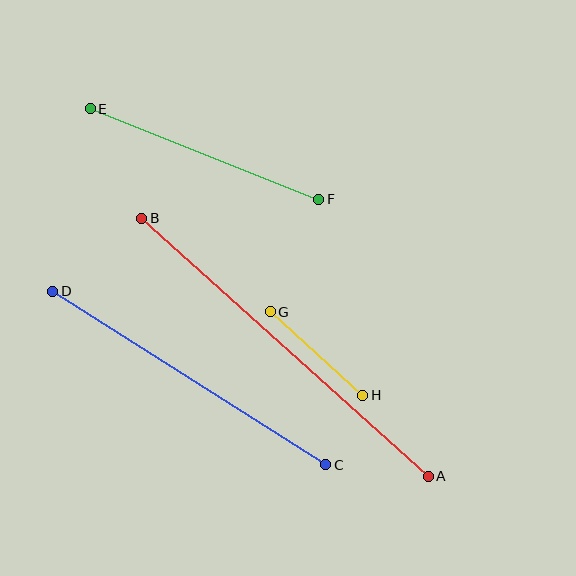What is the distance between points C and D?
The distance is approximately 324 pixels.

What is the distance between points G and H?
The distance is approximately 125 pixels.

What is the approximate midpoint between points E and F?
The midpoint is at approximately (204, 154) pixels.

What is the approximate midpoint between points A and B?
The midpoint is at approximately (285, 347) pixels.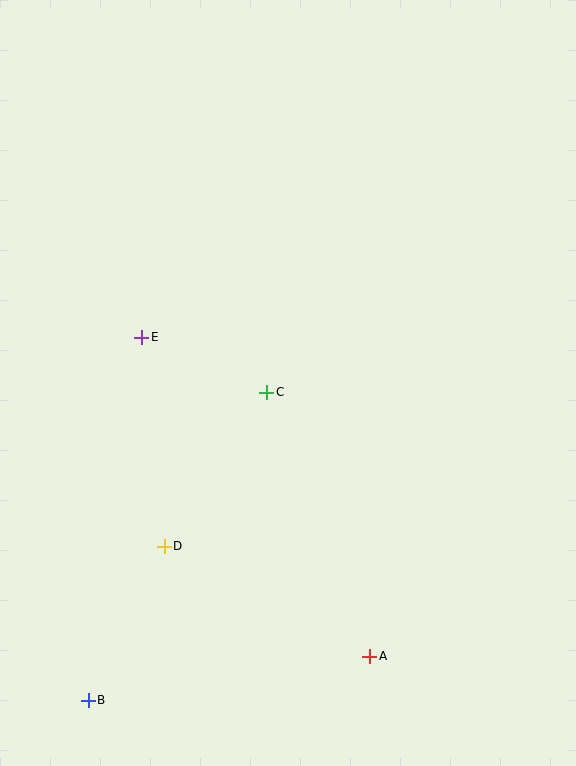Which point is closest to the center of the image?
Point C at (267, 393) is closest to the center.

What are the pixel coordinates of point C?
Point C is at (267, 393).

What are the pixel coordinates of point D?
Point D is at (164, 546).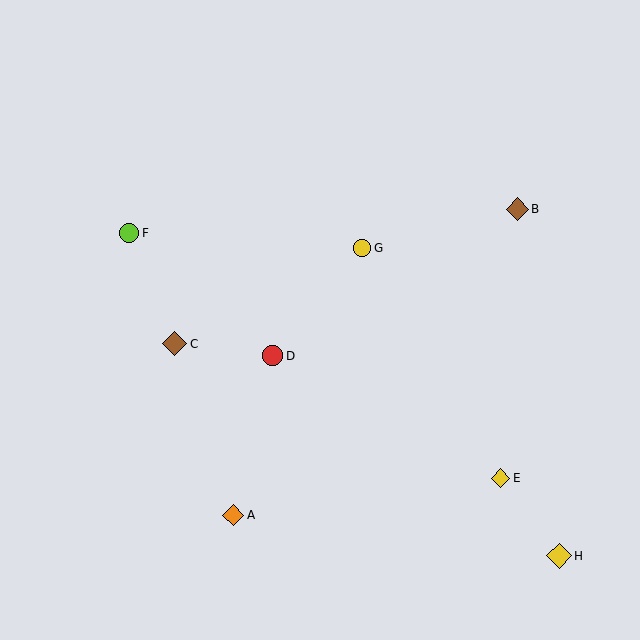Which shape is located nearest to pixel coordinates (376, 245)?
The yellow circle (labeled G) at (362, 248) is nearest to that location.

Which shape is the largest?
The yellow diamond (labeled H) is the largest.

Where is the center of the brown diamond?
The center of the brown diamond is at (517, 209).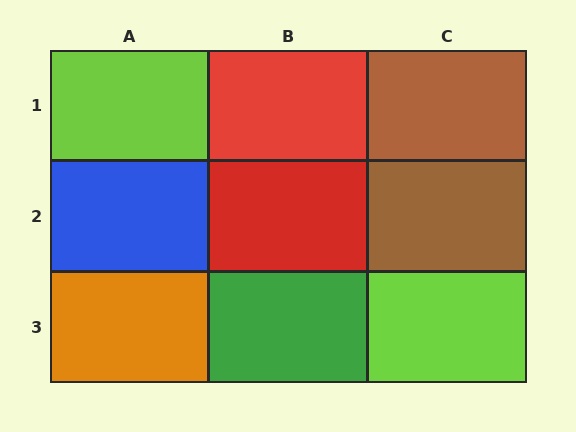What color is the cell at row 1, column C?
Brown.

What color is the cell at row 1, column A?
Lime.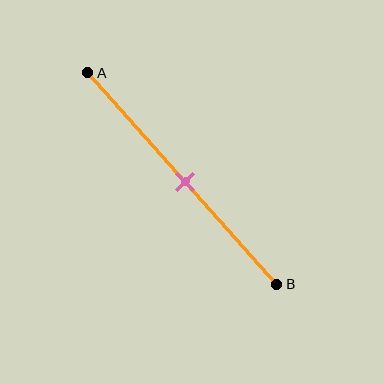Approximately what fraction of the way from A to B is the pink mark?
The pink mark is approximately 50% of the way from A to B.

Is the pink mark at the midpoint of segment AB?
Yes, the mark is approximately at the midpoint.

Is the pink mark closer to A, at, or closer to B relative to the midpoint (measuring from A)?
The pink mark is approximately at the midpoint of segment AB.